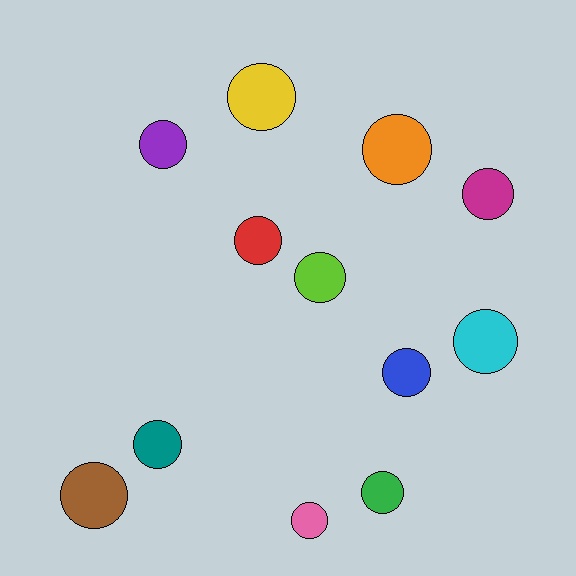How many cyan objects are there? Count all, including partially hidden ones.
There is 1 cyan object.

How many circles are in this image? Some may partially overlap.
There are 12 circles.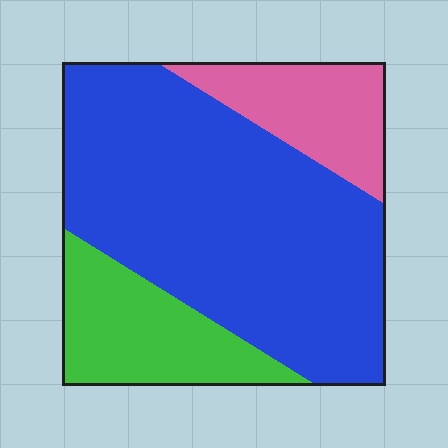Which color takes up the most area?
Blue, at roughly 65%.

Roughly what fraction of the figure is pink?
Pink covers roughly 15% of the figure.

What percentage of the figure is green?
Green takes up about one fifth (1/5) of the figure.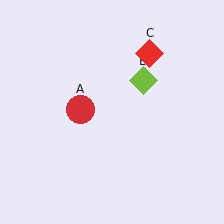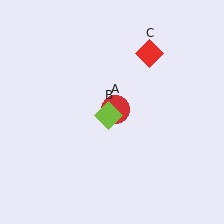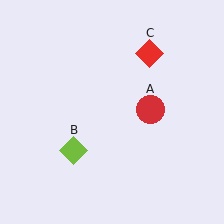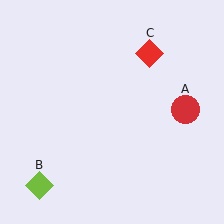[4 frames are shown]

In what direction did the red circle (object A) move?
The red circle (object A) moved right.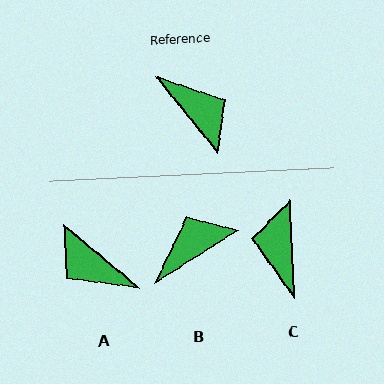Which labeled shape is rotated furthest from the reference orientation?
A, about 169 degrees away.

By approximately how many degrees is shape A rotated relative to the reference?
Approximately 169 degrees clockwise.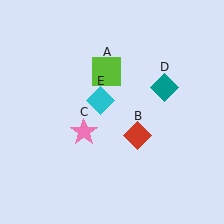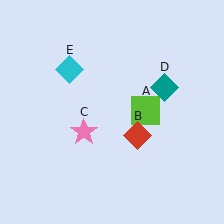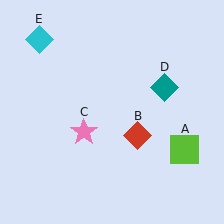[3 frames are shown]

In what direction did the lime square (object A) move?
The lime square (object A) moved down and to the right.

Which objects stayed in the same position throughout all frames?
Red diamond (object B) and pink star (object C) and teal diamond (object D) remained stationary.